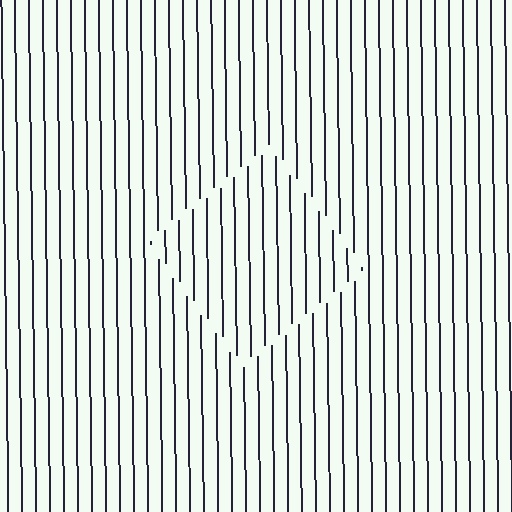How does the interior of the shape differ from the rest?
The interior of the shape contains the same grating, shifted by half a period — the contour is defined by the phase discontinuity where line-ends from the inner and outer gratings abut.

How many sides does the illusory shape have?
4 sides — the line-ends trace a square.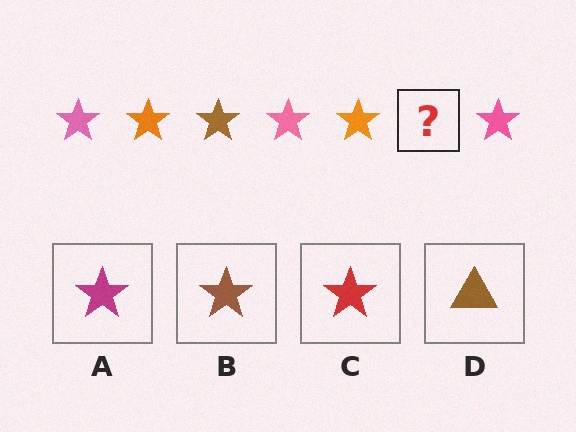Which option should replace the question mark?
Option B.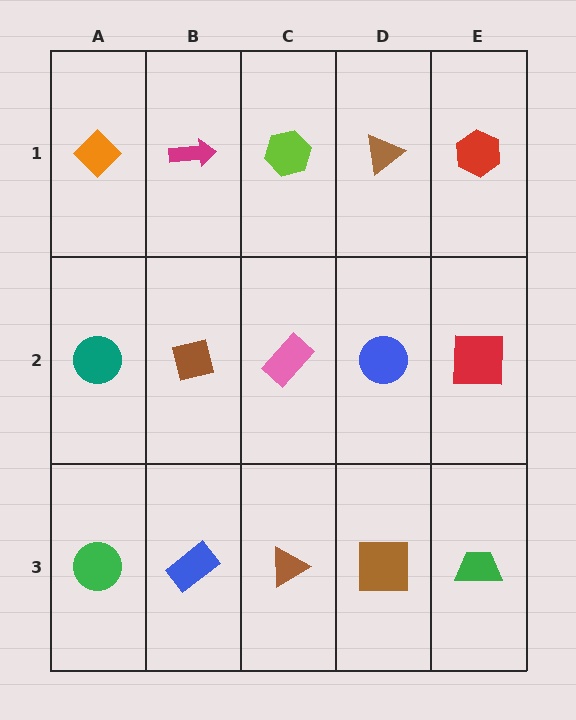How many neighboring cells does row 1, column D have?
3.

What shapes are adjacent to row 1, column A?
A teal circle (row 2, column A), a magenta arrow (row 1, column B).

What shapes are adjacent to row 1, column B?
A brown square (row 2, column B), an orange diamond (row 1, column A), a lime hexagon (row 1, column C).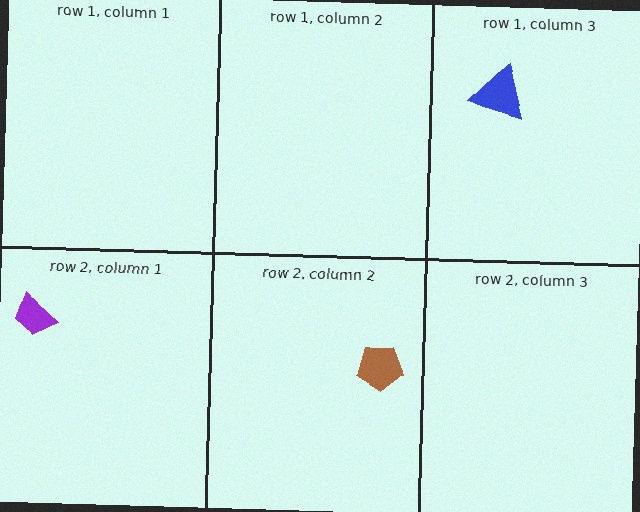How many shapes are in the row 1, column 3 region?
1.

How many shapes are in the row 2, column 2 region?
1.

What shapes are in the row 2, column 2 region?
The brown pentagon.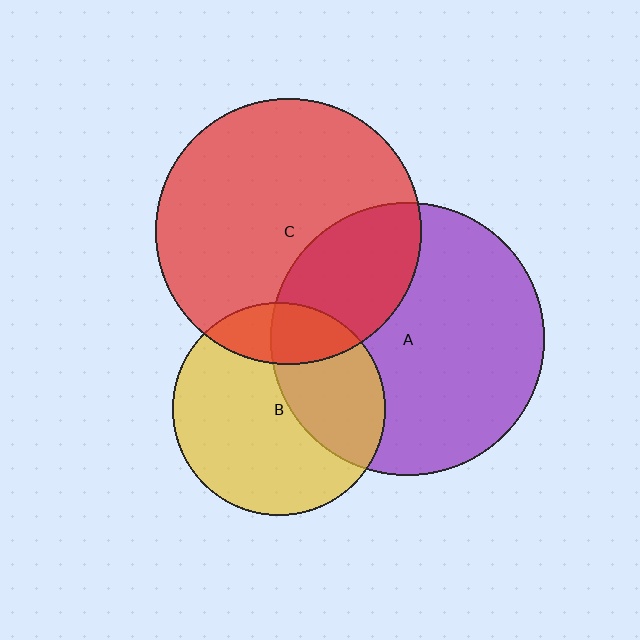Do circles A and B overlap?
Yes.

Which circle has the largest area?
Circle A (purple).